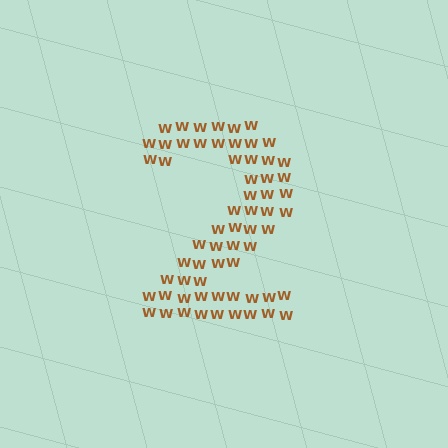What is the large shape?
The large shape is the digit 2.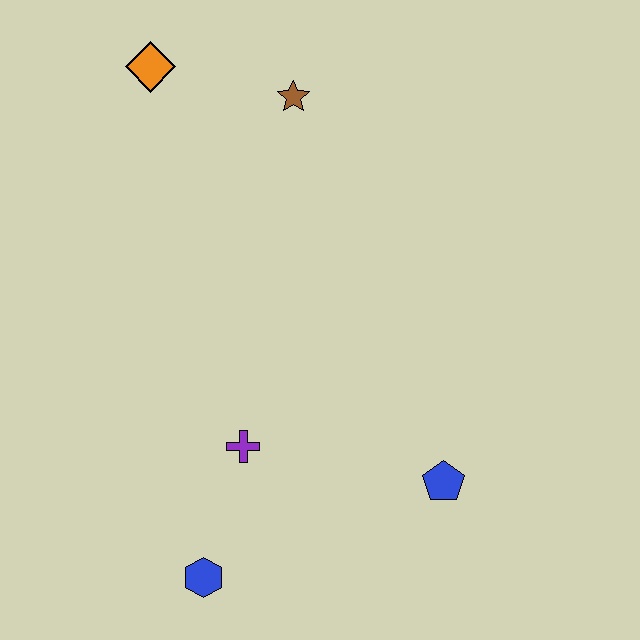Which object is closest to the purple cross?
The blue hexagon is closest to the purple cross.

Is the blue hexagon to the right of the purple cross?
No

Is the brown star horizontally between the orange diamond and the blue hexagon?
No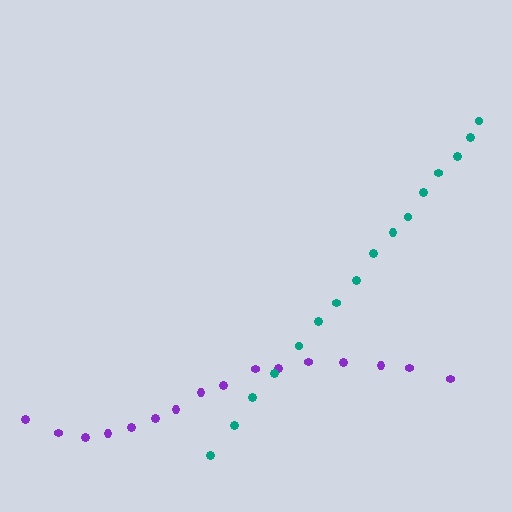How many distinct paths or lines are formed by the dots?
There are 2 distinct paths.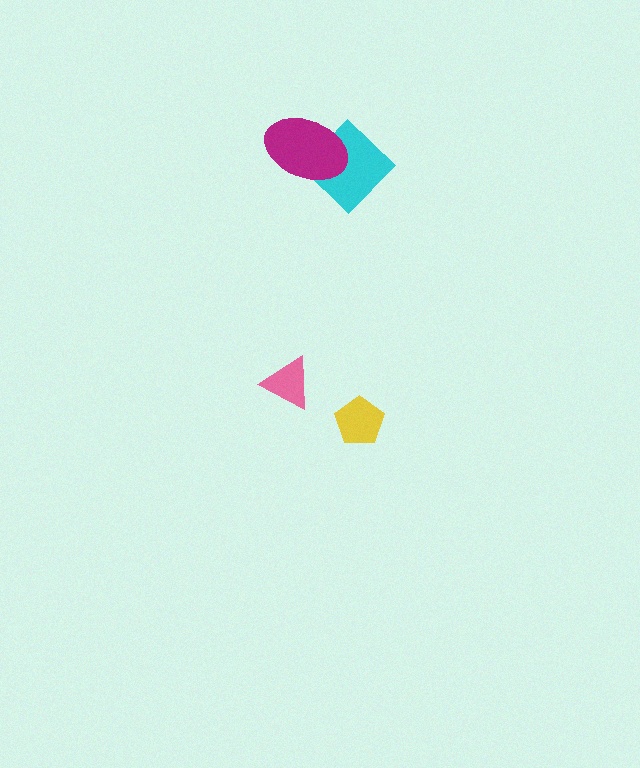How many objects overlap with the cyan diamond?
1 object overlaps with the cyan diamond.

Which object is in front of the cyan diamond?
The magenta ellipse is in front of the cyan diamond.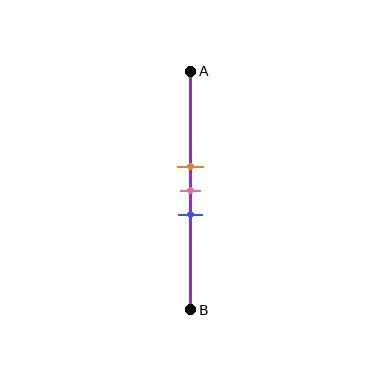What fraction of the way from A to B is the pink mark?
The pink mark is approximately 50% (0.5) of the way from A to B.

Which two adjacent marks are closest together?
The orange and pink marks are the closest adjacent pair.